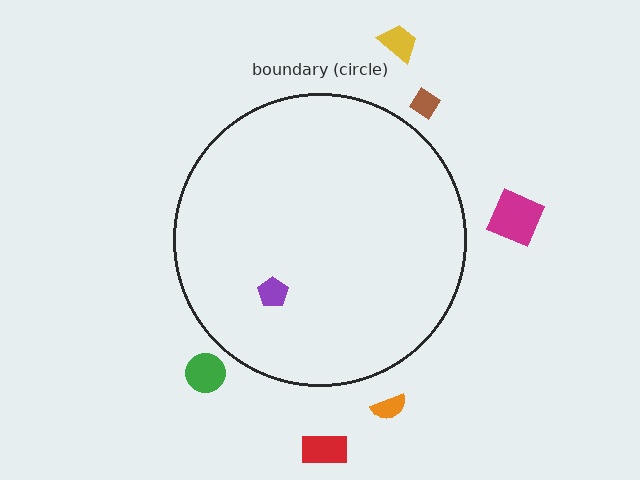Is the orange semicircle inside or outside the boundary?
Outside.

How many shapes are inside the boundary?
1 inside, 6 outside.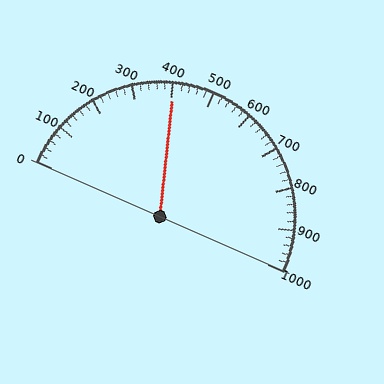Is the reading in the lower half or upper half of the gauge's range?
The reading is in the lower half of the range (0 to 1000).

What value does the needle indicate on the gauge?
The needle indicates approximately 400.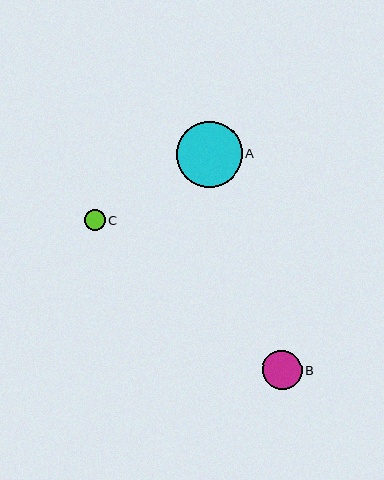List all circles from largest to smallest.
From largest to smallest: A, B, C.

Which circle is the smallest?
Circle C is the smallest with a size of approximately 21 pixels.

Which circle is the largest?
Circle A is the largest with a size of approximately 66 pixels.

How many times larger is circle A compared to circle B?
Circle A is approximately 1.7 times the size of circle B.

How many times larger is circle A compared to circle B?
Circle A is approximately 1.7 times the size of circle B.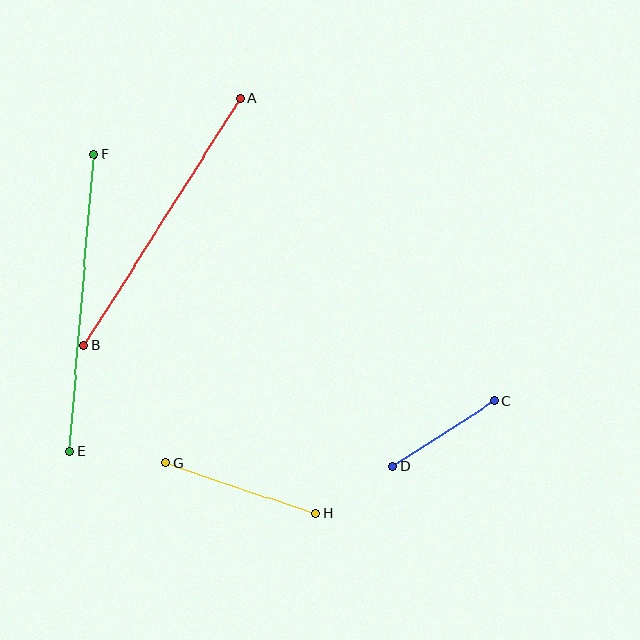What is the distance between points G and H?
The distance is approximately 158 pixels.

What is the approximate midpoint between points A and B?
The midpoint is at approximately (162, 222) pixels.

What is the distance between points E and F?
The distance is approximately 298 pixels.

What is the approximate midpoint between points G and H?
The midpoint is at approximately (241, 488) pixels.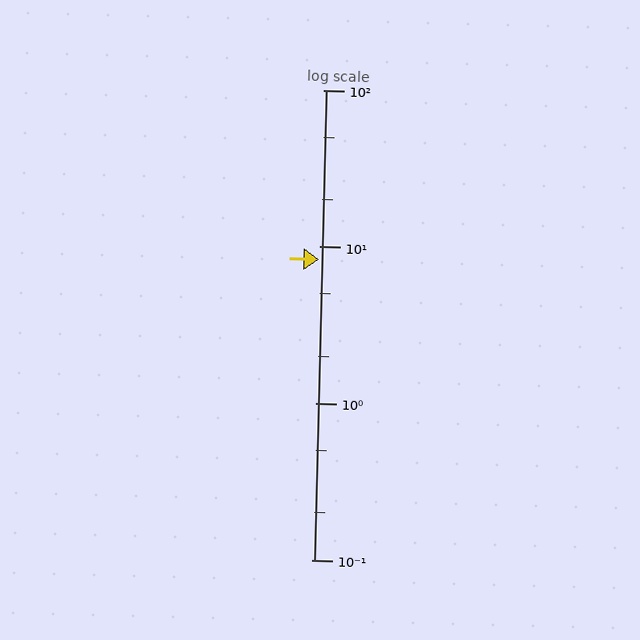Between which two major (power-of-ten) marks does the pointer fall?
The pointer is between 1 and 10.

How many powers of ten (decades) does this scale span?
The scale spans 3 decades, from 0.1 to 100.